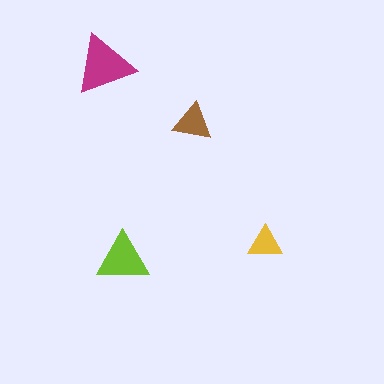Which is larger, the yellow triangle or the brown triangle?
The brown one.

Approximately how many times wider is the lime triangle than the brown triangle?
About 1.5 times wider.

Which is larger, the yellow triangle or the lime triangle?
The lime one.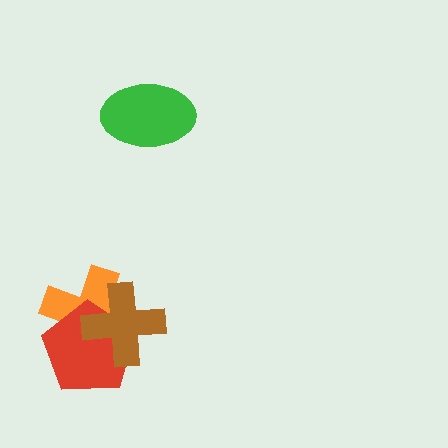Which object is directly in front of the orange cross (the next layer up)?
The red pentagon is directly in front of the orange cross.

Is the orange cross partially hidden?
Yes, it is partially covered by another shape.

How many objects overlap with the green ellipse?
0 objects overlap with the green ellipse.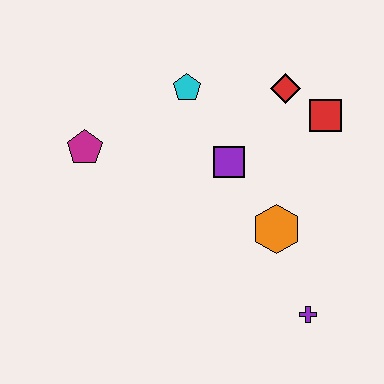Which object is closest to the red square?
The red diamond is closest to the red square.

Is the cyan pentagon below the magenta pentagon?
No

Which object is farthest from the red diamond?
The purple cross is farthest from the red diamond.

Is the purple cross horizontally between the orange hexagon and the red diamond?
No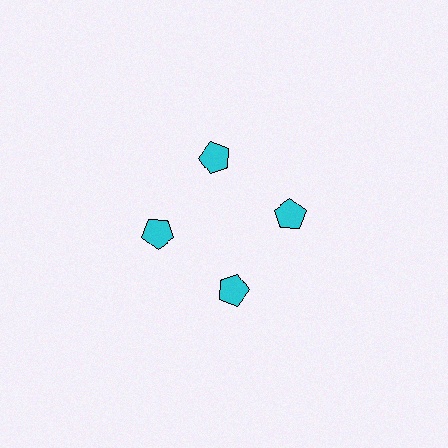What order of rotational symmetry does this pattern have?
This pattern has 4-fold rotational symmetry.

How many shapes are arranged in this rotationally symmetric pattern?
There are 4 shapes, arranged in 4 groups of 1.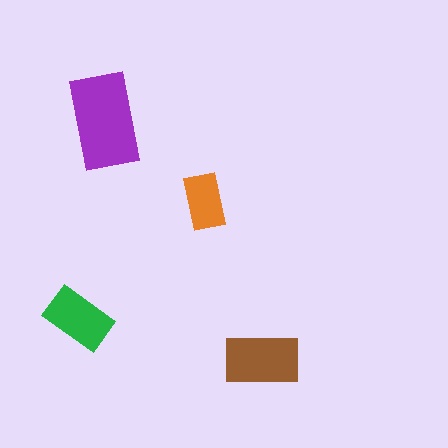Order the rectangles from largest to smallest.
the purple one, the brown one, the green one, the orange one.